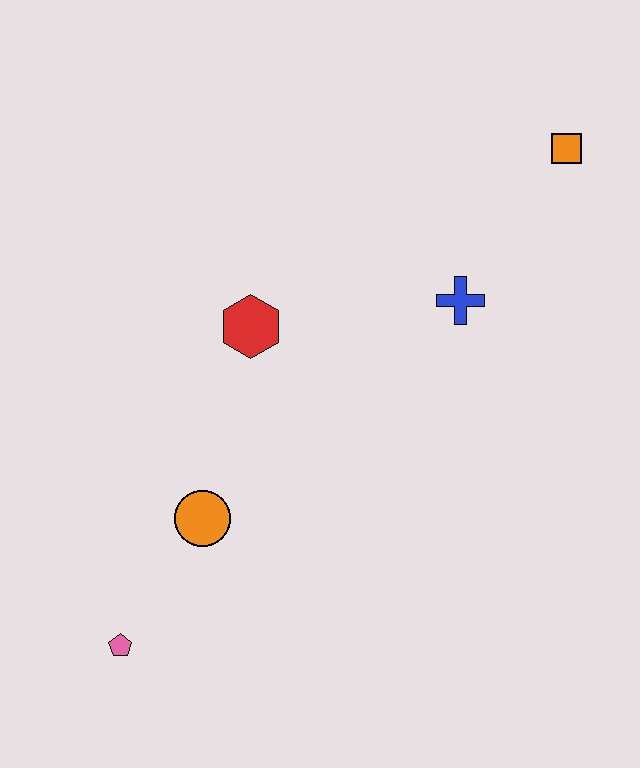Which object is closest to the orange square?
The blue cross is closest to the orange square.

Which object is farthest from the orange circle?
The orange square is farthest from the orange circle.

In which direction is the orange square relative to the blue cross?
The orange square is above the blue cross.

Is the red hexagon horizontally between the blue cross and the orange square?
No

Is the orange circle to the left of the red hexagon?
Yes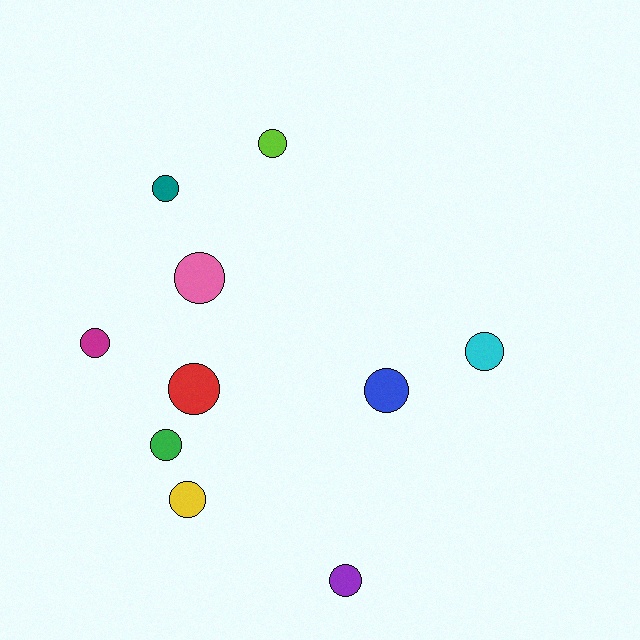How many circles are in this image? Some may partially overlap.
There are 10 circles.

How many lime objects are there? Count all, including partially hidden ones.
There is 1 lime object.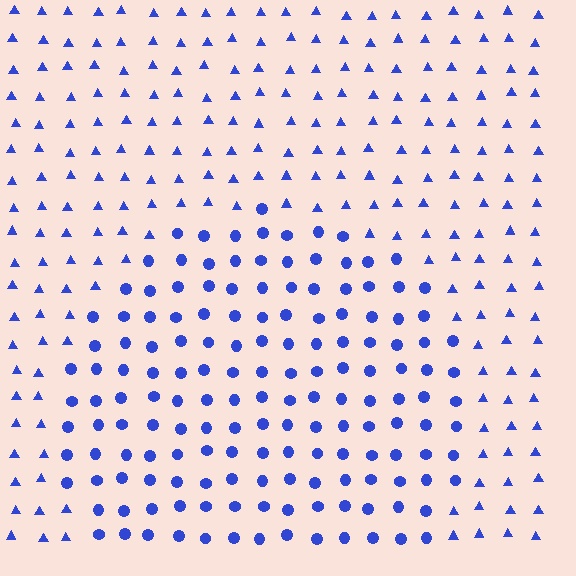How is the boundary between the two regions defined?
The boundary is defined by a change in element shape: circles inside vs. triangles outside. All elements share the same color and spacing.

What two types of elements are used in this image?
The image uses circles inside the circle region and triangles outside it.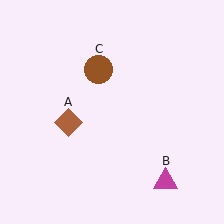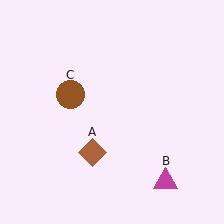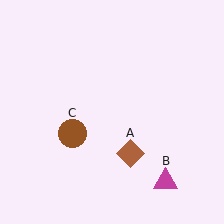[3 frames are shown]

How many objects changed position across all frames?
2 objects changed position: brown diamond (object A), brown circle (object C).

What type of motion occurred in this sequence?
The brown diamond (object A), brown circle (object C) rotated counterclockwise around the center of the scene.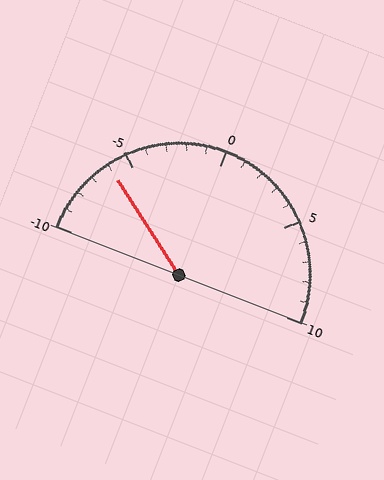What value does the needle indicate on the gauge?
The needle indicates approximately -6.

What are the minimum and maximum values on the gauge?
The gauge ranges from -10 to 10.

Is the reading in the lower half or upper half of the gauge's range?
The reading is in the lower half of the range (-10 to 10).